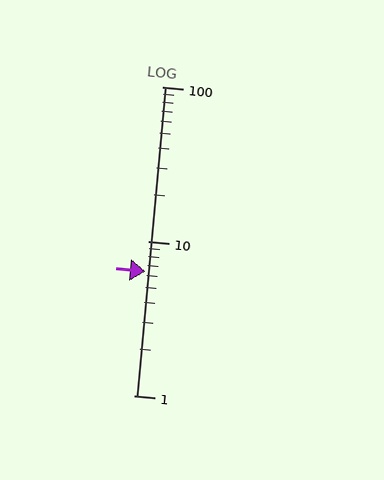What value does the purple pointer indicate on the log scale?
The pointer indicates approximately 6.4.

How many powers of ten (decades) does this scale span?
The scale spans 2 decades, from 1 to 100.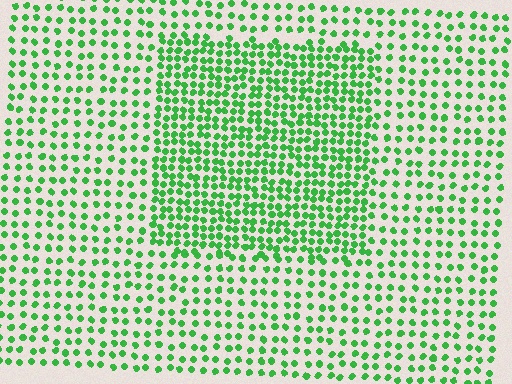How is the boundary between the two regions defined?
The boundary is defined by a change in element density (approximately 1.9x ratio). All elements are the same color, size, and shape.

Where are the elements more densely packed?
The elements are more densely packed inside the rectangle boundary.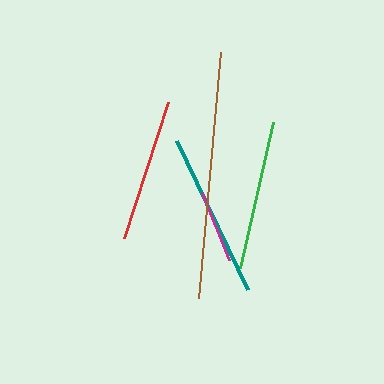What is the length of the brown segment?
The brown segment is approximately 247 pixels long.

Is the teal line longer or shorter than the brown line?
The brown line is longer than the teal line.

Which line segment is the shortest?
The magenta line is the shortest at approximately 72 pixels.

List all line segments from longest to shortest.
From longest to shortest: brown, teal, green, red, magenta.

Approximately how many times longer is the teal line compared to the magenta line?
The teal line is approximately 2.3 times the length of the magenta line.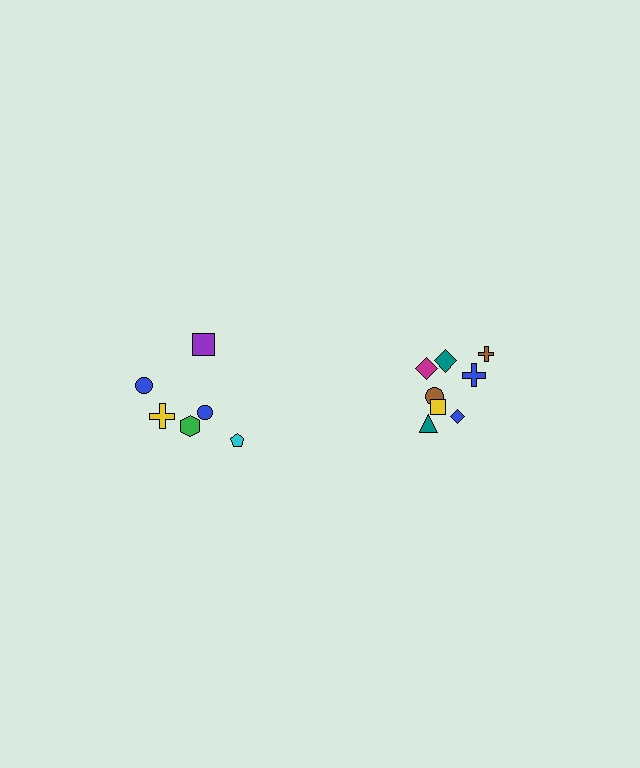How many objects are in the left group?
There are 6 objects.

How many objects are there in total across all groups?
There are 14 objects.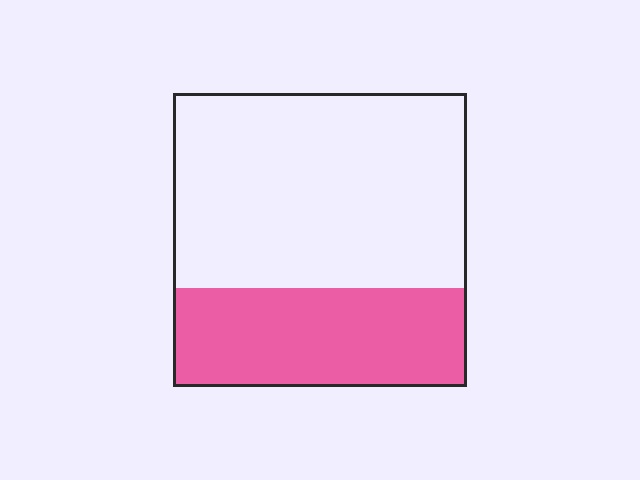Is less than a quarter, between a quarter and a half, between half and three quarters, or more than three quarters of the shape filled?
Between a quarter and a half.